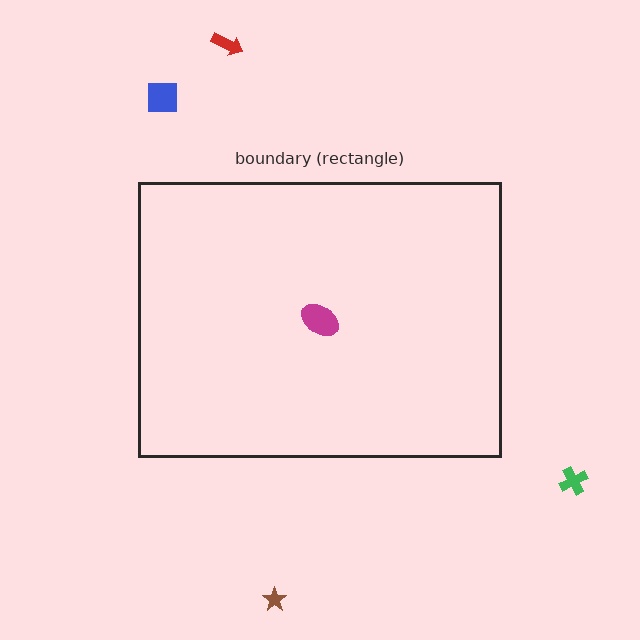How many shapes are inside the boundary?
1 inside, 4 outside.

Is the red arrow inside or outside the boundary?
Outside.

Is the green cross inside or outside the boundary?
Outside.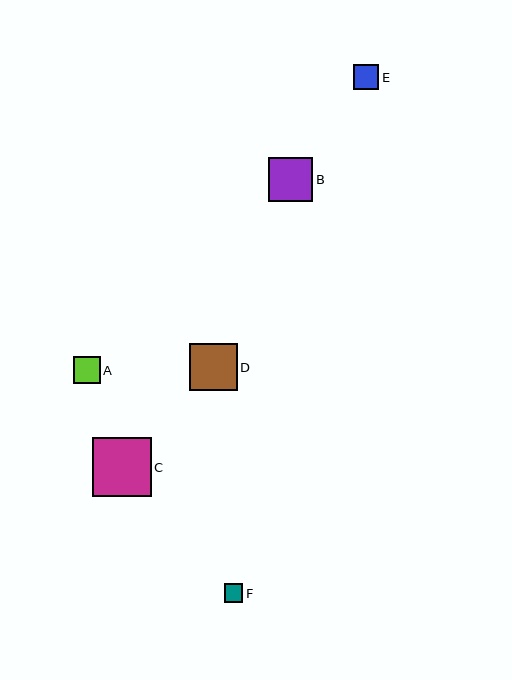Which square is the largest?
Square C is the largest with a size of approximately 59 pixels.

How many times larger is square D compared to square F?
Square D is approximately 2.6 times the size of square F.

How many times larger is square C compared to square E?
Square C is approximately 2.3 times the size of square E.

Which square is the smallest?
Square F is the smallest with a size of approximately 18 pixels.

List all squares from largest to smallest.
From largest to smallest: C, D, B, A, E, F.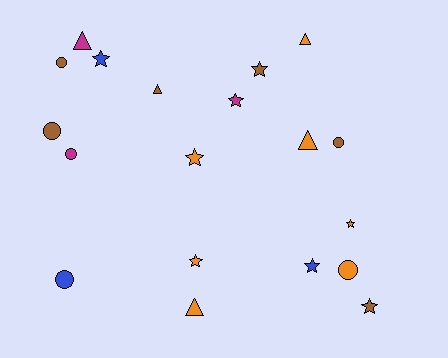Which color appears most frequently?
Orange, with 7 objects.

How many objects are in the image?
There are 19 objects.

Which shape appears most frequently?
Star, with 8 objects.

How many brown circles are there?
There are 3 brown circles.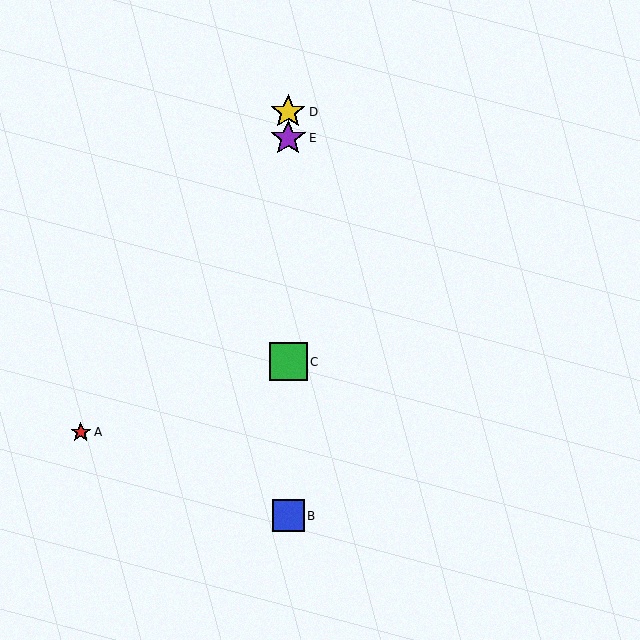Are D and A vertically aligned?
No, D is at x≈288 and A is at x≈81.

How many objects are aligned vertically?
4 objects (B, C, D, E) are aligned vertically.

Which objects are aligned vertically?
Objects B, C, D, E are aligned vertically.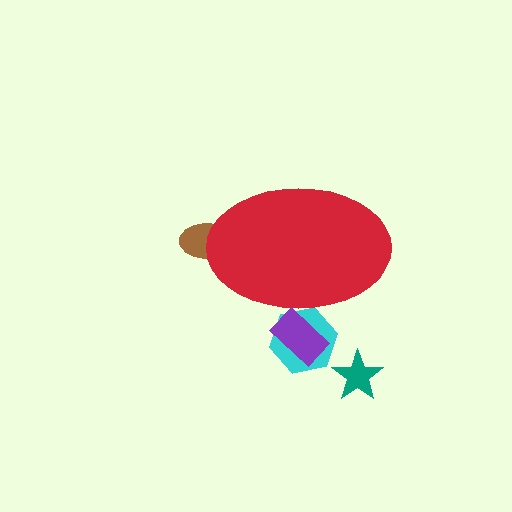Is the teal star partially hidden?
No, the teal star is fully visible.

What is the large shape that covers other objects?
A red ellipse.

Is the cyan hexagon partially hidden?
Yes, the cyan hexagon is partially hidden behind the red ellipse.